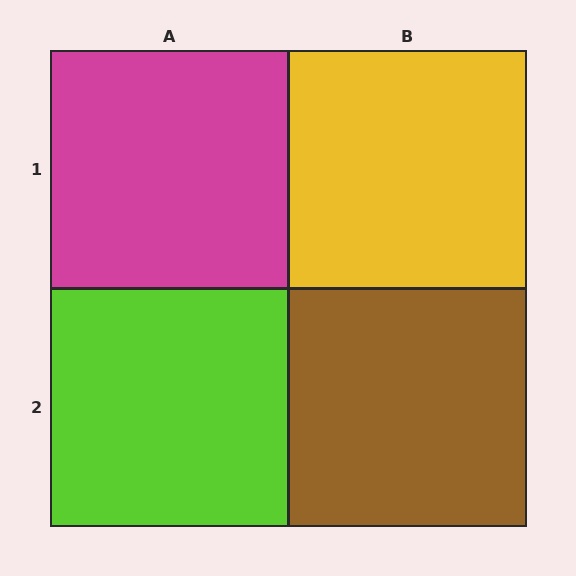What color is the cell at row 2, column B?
Brown.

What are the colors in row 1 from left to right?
Magenta, yellow.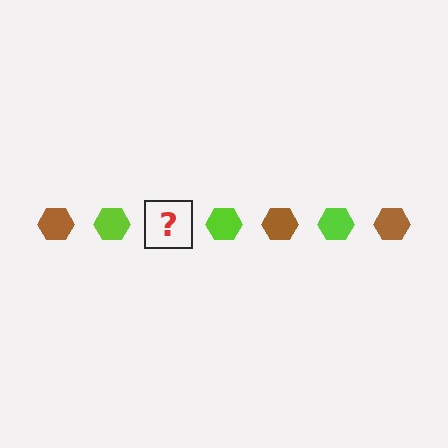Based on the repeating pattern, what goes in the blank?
The blank should be a brown hexagon.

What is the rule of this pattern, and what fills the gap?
The rule is that the pattern cycles through brown, lime hexagons. The gap should be filled with a brown hexagon.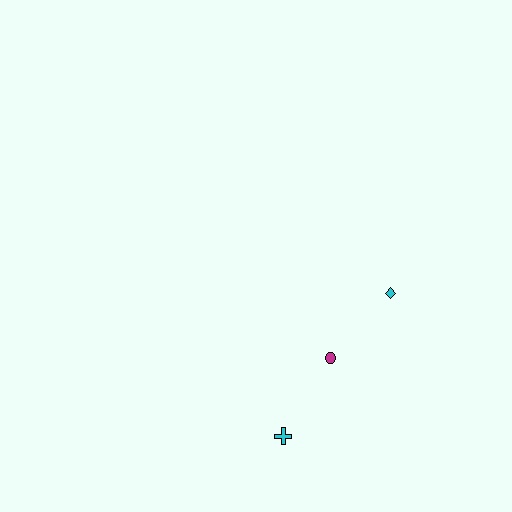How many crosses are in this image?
There is 1 cross.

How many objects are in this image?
There are 3 objects.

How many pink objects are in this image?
There are no pink objects.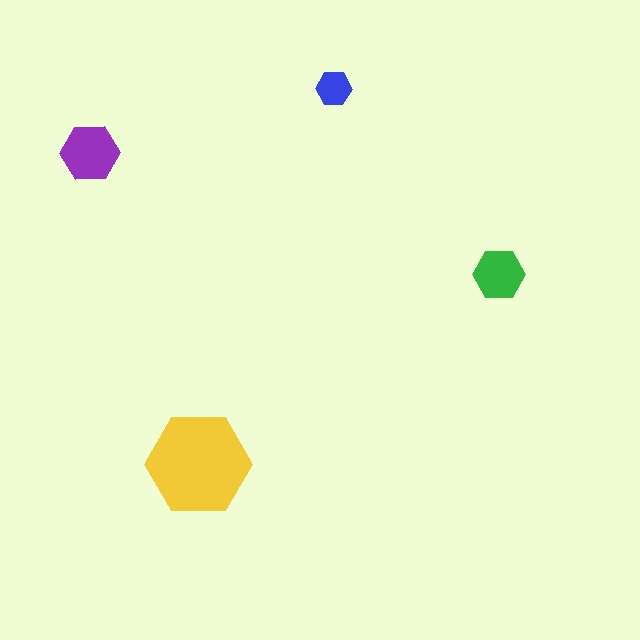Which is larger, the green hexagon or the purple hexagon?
The purple one.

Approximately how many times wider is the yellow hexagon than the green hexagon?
About 2 times wider.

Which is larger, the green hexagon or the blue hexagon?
The green one.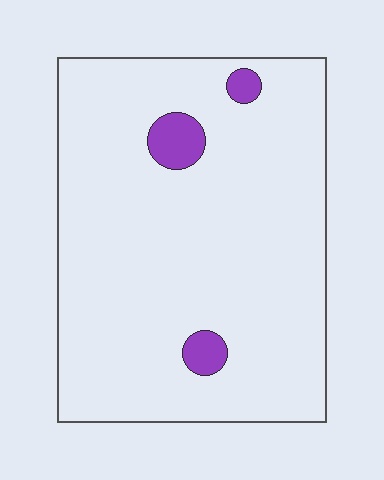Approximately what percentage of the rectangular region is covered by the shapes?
Approximately 5%.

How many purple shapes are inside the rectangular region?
3.